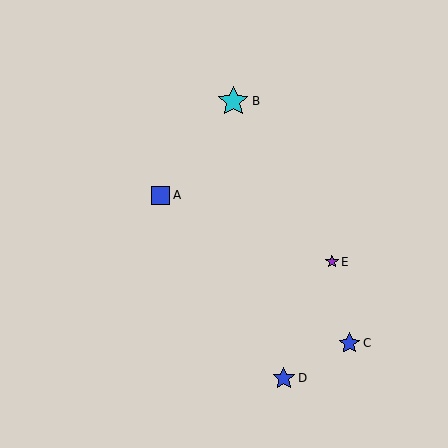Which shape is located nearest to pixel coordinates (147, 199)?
The blue square (labeled A) at (161, 195) is nearest to that location.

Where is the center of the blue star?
The center of the blue star is at (349, 343).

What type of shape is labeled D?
Shape D is a blue star.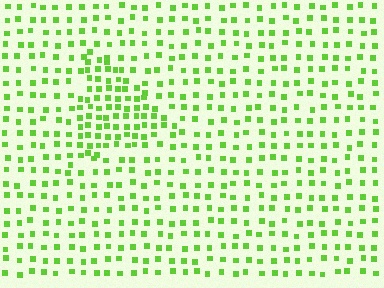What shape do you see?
I see a triangle.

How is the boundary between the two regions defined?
The boundary is defined by a change in element density (approximately 1.8x ratio). All elements are the same color, size, and shape.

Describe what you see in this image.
The image contains small lime elements arranged at two different densities. A triangle-shaped region is visible where the elements are more densely packed than the surrounding area.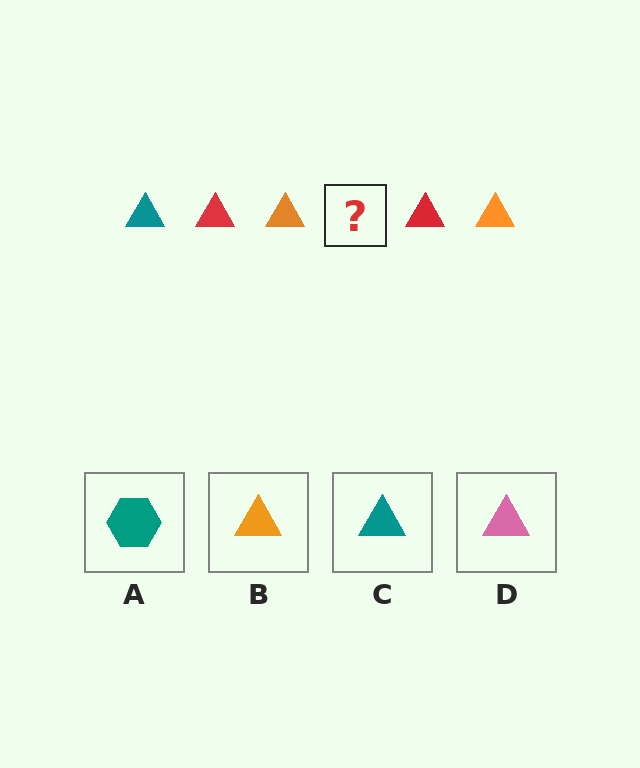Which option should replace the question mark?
Option C.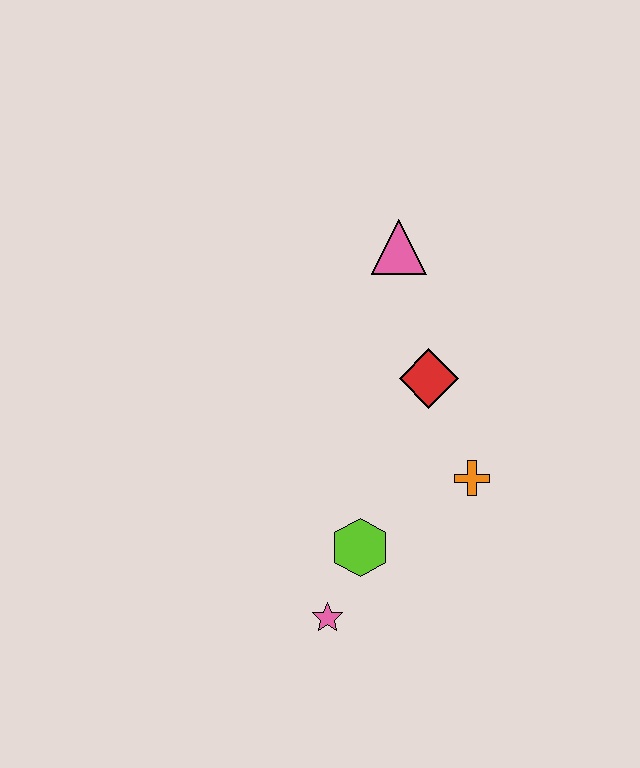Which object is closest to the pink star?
The lime hexagon is closest to the pink star.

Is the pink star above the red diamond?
No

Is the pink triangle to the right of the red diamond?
No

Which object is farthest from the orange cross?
The pink triangle is farthest from the orange cross.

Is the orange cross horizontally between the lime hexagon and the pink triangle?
No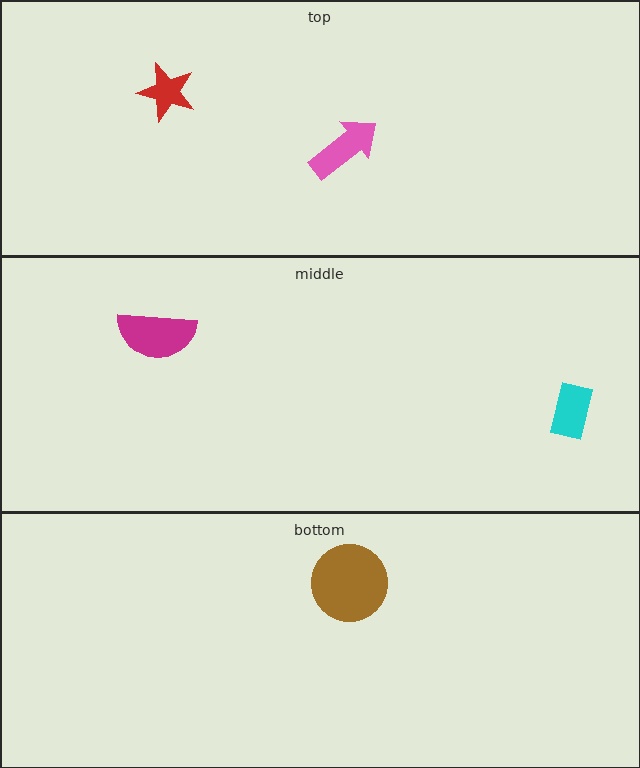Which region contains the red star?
The top region.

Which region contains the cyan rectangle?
The middle region.